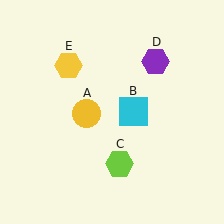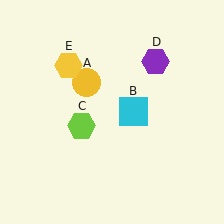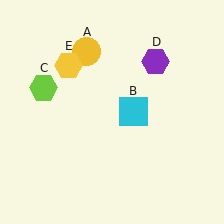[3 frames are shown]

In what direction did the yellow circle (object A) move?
The yellow circle (object A) moved up.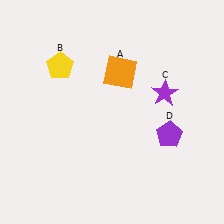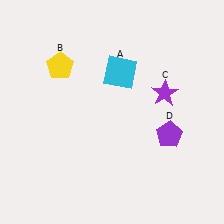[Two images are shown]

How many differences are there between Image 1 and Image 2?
There is 1 difference between the two images.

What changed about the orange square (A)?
In Image 1, A is orange. In Image 2, it changed to cyan.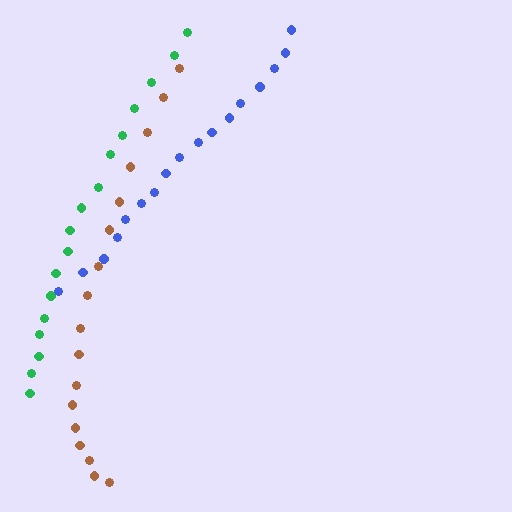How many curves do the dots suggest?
There are 3 distinct paths.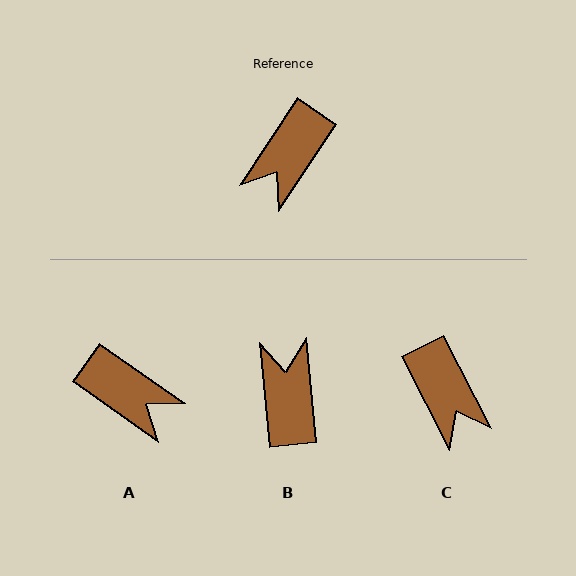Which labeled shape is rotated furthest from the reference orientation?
B, about 141 degrees away.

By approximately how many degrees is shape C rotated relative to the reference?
Approximately 61 degrees counter-clockwise.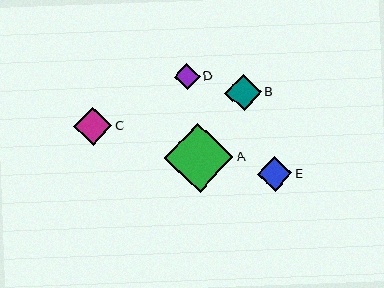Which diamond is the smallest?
Diamond D is the smallest with a size of approximately 26 pixels.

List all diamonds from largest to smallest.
From largest to smallest: A, C, B, E, D.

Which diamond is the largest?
Diamond A is the largest with a size of approximately 69 pixels.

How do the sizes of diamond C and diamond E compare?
Diamond C and diamond E are approximately the same size.